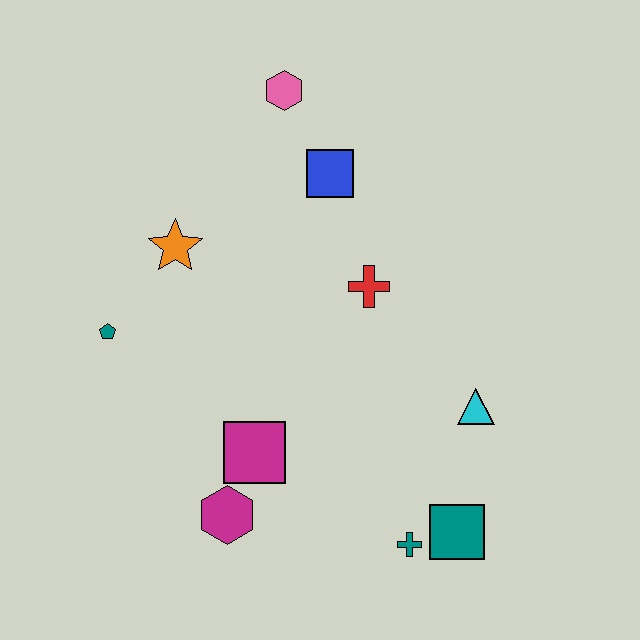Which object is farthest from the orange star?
The teal square is farthest from the orange star.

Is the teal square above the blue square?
No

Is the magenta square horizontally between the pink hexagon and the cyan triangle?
No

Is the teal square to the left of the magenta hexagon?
No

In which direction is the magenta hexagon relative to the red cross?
The magenta hexagon is below the red cross.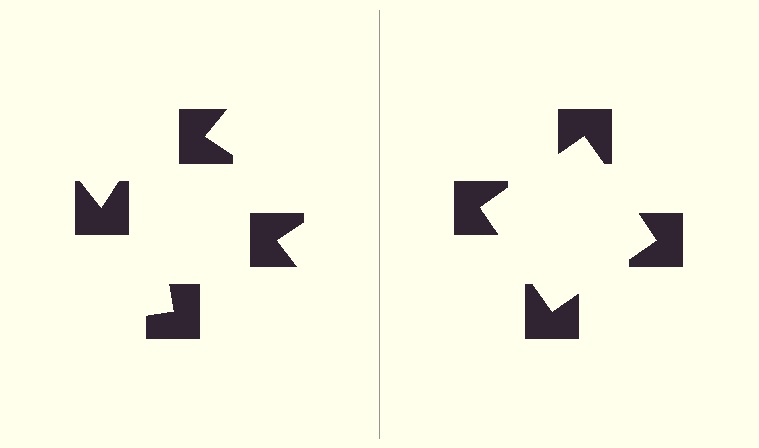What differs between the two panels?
The notched squares are positioned identically on both sides; only the wedge orientations differ. On the right they align to a square; on the left they are misaligned.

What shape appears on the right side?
An illusory square.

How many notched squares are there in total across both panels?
8 — 4 on each side.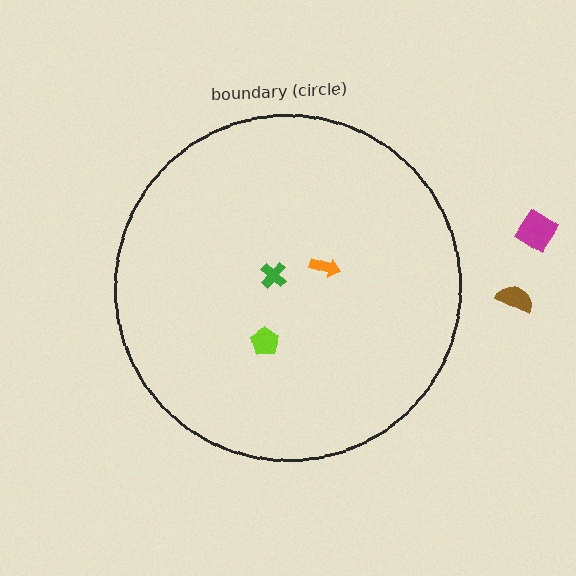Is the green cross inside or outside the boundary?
Inside.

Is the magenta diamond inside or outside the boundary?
Outside.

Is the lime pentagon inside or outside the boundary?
Inside.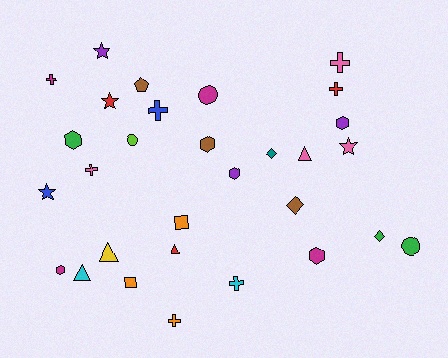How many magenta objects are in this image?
There are 4 magenta objects.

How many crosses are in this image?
There are 7 crosses.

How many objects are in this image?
There are 30 objects.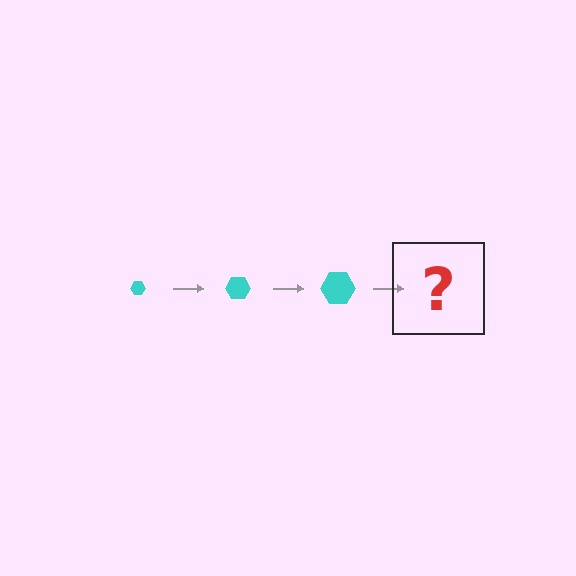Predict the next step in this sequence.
The next step is a cyan hexagon, larger than the previous one.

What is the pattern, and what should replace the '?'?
The pattern is that the hexagon gets progressively larger each step. The '?' should be a cyan hexagon, larger than the previous one.